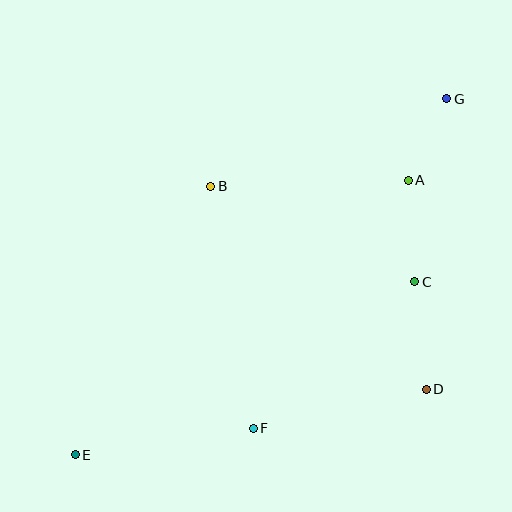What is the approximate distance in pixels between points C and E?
The distance between C and E is approximately 381 pixels.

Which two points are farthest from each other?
Points E and G are farthest from each other.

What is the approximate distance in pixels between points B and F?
The distance between B and F is approximately 246 pixels.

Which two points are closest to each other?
Points A and G are closest to each other.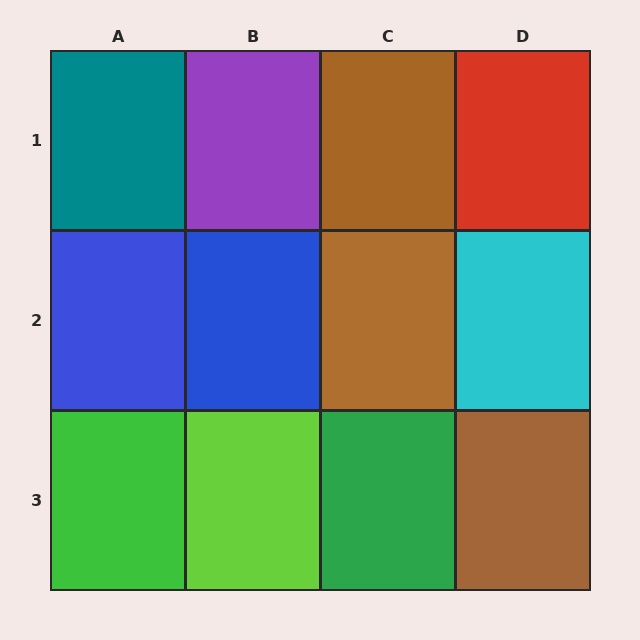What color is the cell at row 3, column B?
Lime.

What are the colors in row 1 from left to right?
Teal, purple, brown, red.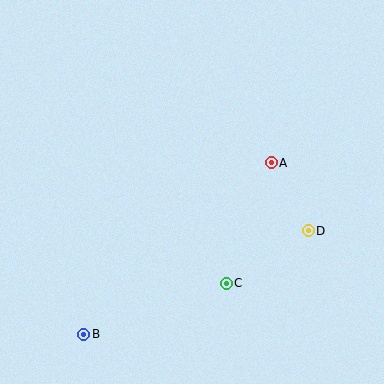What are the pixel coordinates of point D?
Point D is at (308, 231).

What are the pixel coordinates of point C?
Point C is at (226, 283).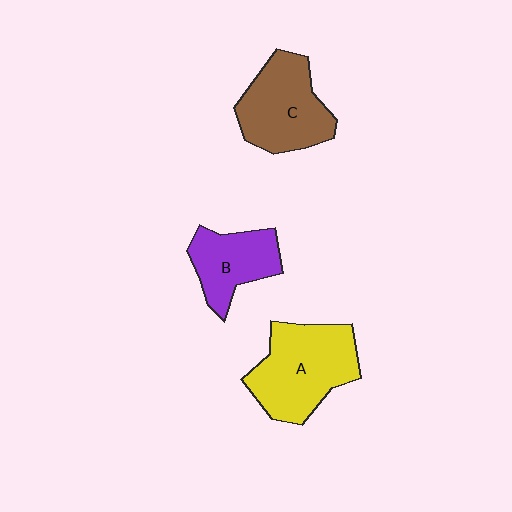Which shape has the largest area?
Shape A (yellow).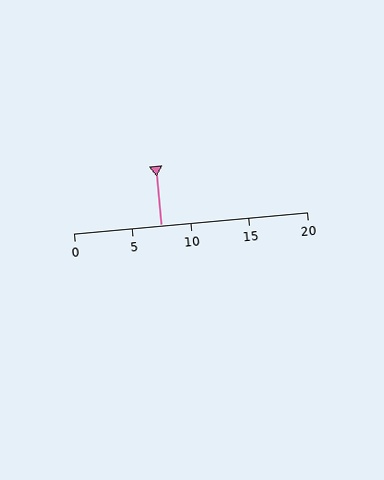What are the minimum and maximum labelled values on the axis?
The axis runs from 0 to 20.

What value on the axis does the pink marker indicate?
The marker indicates approximately 7.5.